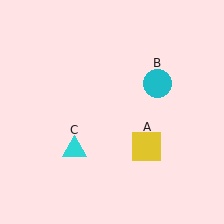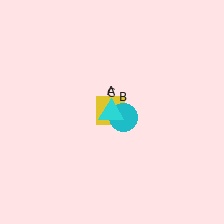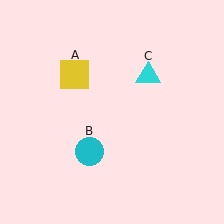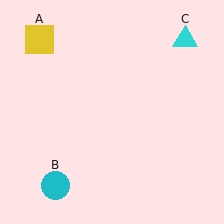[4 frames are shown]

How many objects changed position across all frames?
3 objects changed position: yellow square (object A), cyan circle (object B), cyan triangle (object C).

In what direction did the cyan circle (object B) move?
The cyan circle (object B) moved down and to the left.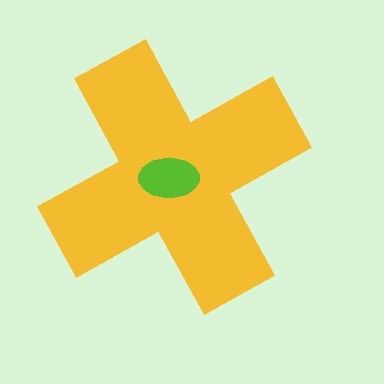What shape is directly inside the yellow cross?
The lime ellipse.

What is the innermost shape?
The lime ellipse.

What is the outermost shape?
The yellow cross.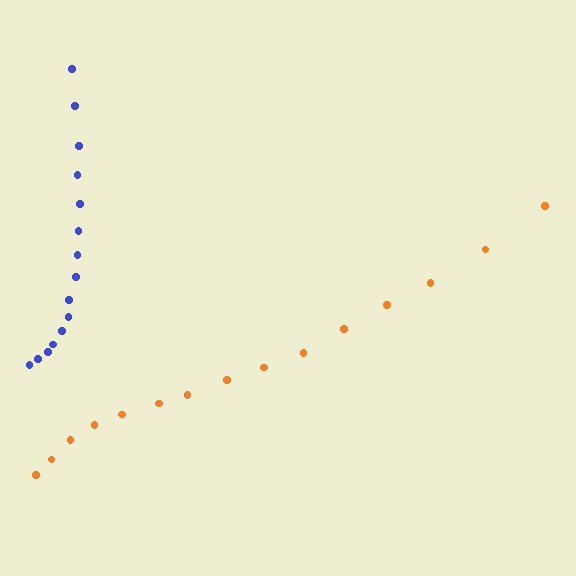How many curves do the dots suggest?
There are 2 distinct paths.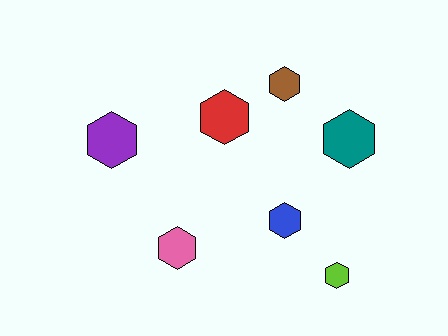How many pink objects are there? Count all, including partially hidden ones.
There is 1 pink object.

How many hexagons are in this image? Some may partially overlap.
There are 7 hexagons.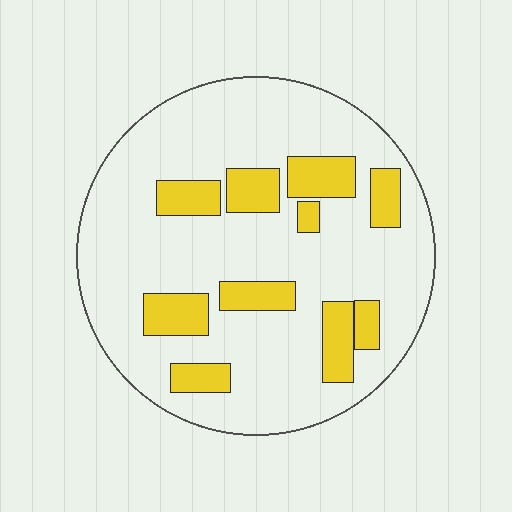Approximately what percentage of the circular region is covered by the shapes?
Approximately 20%.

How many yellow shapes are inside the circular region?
10.